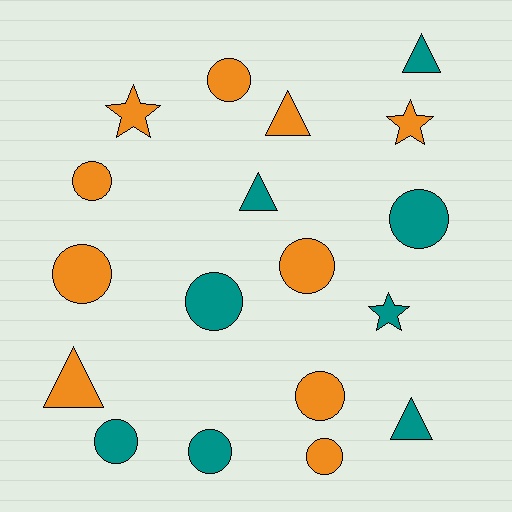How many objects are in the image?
There are 18 objects.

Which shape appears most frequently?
Circle, with 10 objects.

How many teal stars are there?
There is 1 teal star.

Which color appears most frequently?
Orange, with 10 objects.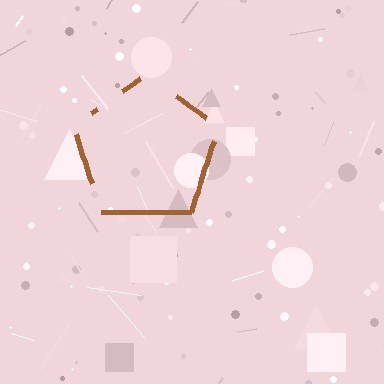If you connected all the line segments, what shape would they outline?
They would outline a pentagon.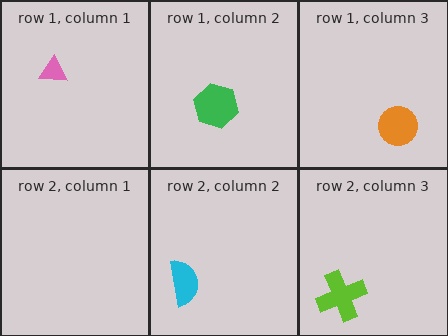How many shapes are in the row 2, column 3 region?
1.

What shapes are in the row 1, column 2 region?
The green hexagon.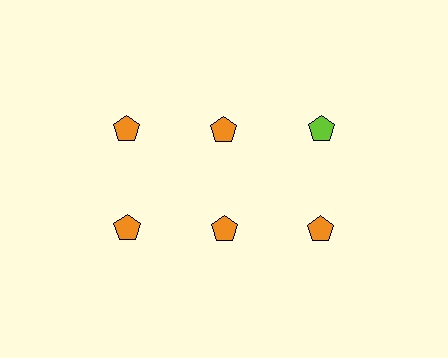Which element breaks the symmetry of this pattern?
The lime pentagon in the top row, center column breaks the symmetry. All other shapes are orange pentagons.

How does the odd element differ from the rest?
It has a different color: lime instead of orange.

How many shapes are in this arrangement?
There are 6 shapes arranged in a grid pattern.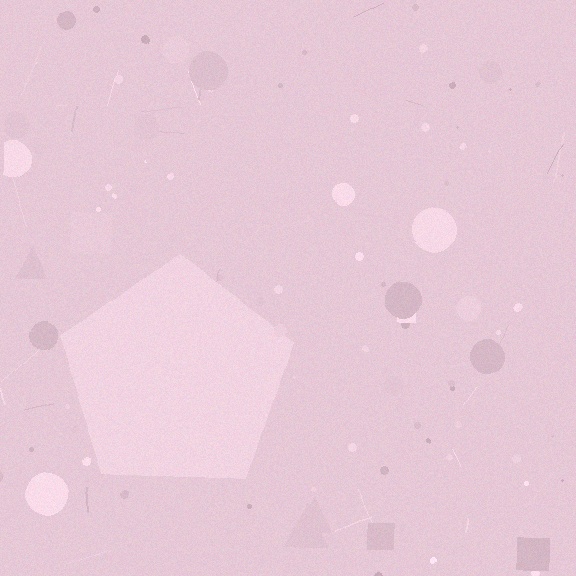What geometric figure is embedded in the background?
A pentagon is embedded in the background.